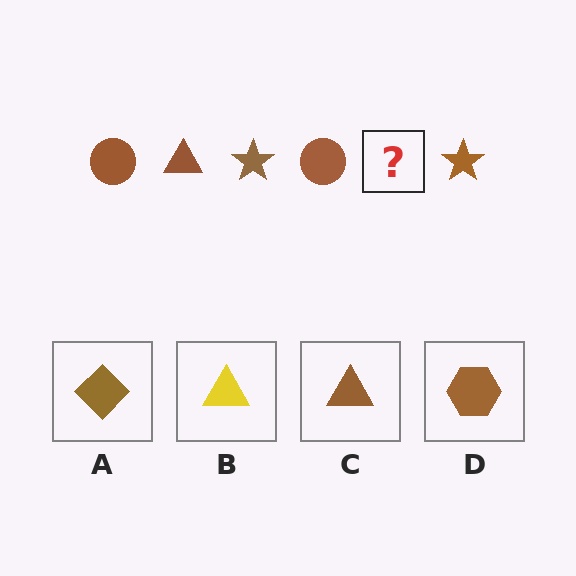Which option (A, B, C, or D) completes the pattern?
C.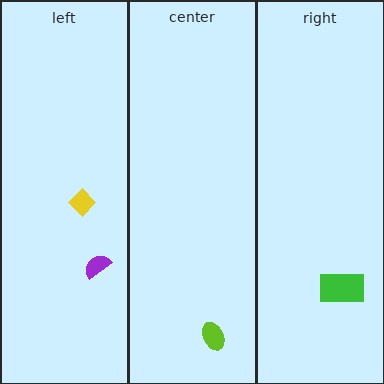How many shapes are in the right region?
1.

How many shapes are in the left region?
2.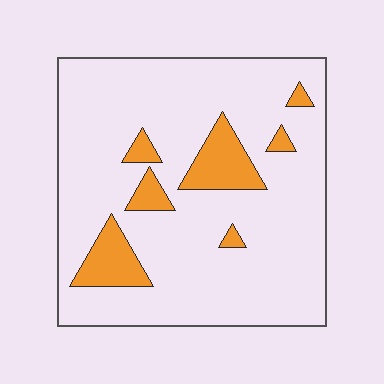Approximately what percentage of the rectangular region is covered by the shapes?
Approximately 15%.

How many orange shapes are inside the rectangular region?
7.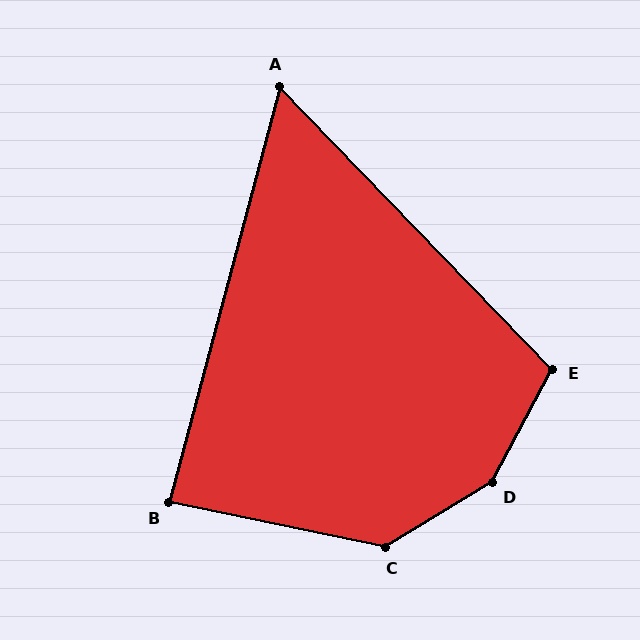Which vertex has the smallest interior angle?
A, at approximately 59 degrees.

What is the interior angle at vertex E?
Approximately 108 degrees (obtuse).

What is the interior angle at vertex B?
Approximately 87 degrees (approximately right).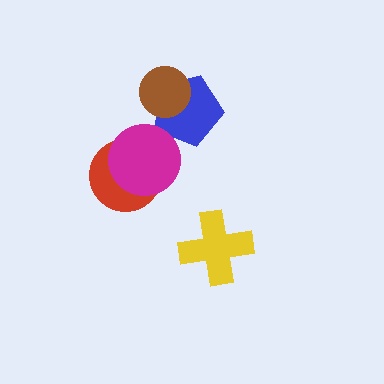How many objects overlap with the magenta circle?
2 objects overlap with the magenta circle.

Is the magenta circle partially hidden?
No, no other shape covers it.